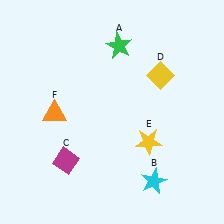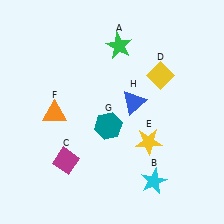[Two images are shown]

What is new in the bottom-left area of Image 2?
A teal hexagon (G) was added in the bottom-left area of Image 2.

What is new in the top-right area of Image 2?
A blue triangle (H) was added in the top-right area of Image 2.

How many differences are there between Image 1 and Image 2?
There are 2 differences between the two images.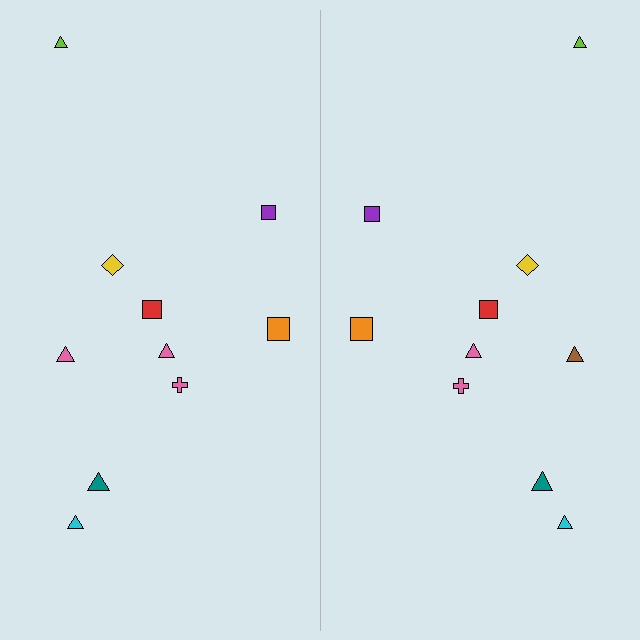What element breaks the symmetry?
The brown triangle on the right side breaks the symmetry — its mirror counterpart is pink.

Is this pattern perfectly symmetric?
No, the pattern is not perfectly symmetric. The brown triangle on the right side breaks the symmetry — its mirror counterpart is pink.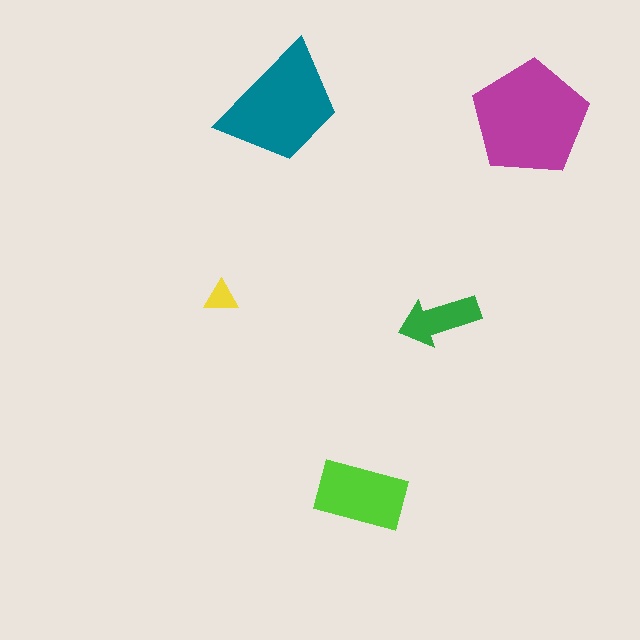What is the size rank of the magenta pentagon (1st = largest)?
1st.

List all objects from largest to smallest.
The magenta pentagon, the teal trapezoid, the lime rectangle, the green arrow, the yellow triangle.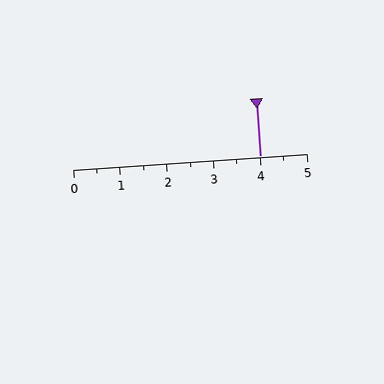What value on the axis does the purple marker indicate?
The marker indicates approximately 4.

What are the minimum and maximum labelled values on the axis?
The axis runs from 0 to 5.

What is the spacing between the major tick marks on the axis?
The major ticks are spaced 1 apart.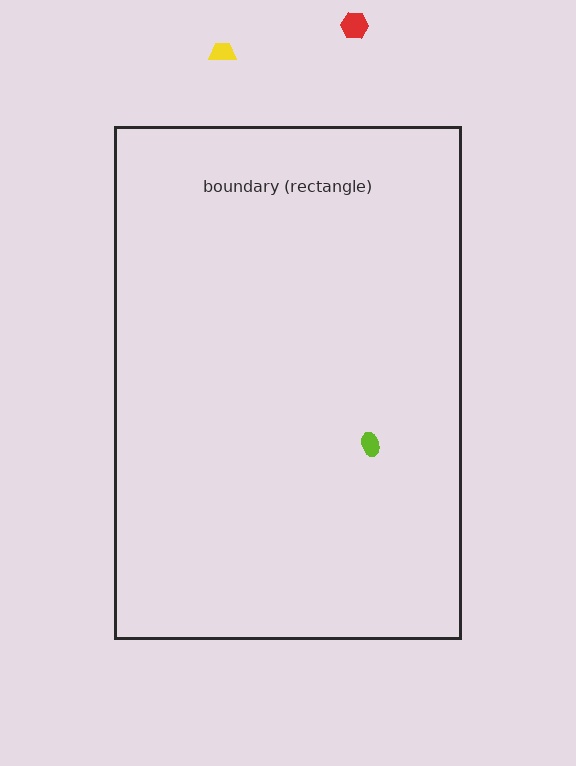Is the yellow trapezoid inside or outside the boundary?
Outside.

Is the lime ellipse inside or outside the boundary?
Inside.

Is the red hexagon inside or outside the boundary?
Outside.